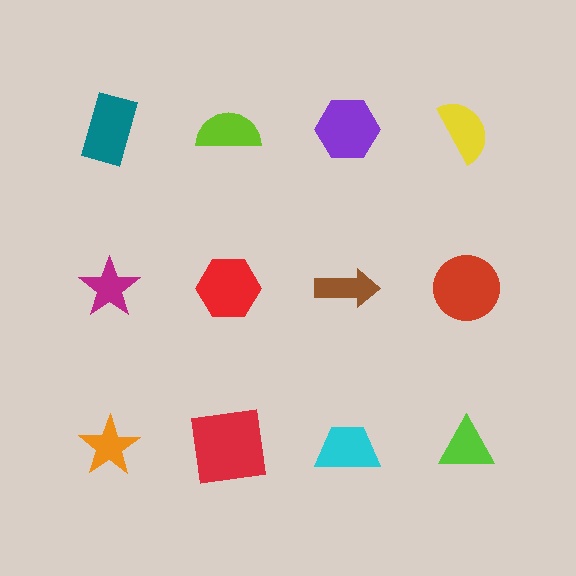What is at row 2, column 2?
A red hexagon.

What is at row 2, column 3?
A brown arrow.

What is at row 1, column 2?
A lime semicircle.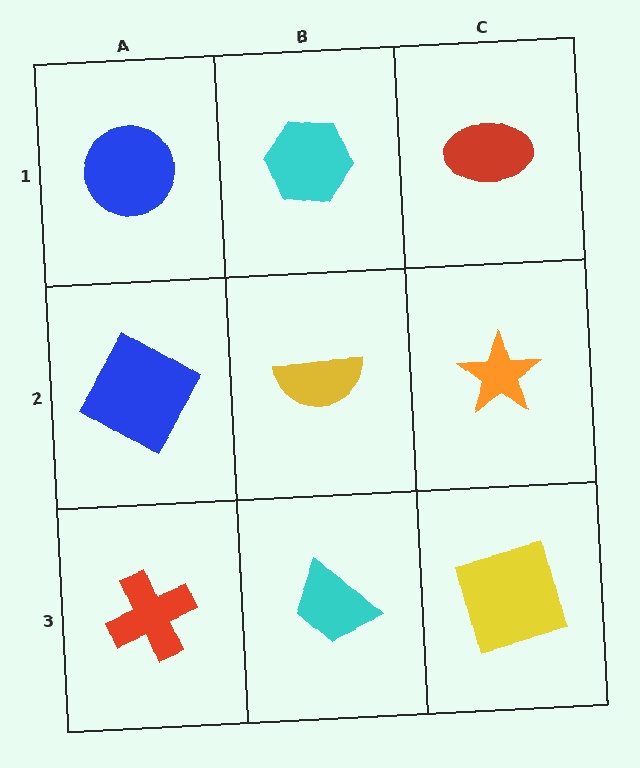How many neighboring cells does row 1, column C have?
2.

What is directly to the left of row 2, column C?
A yellow semicircle.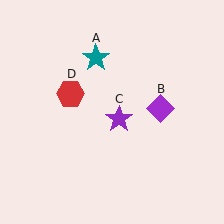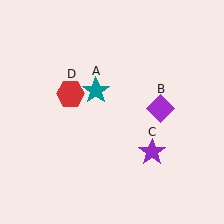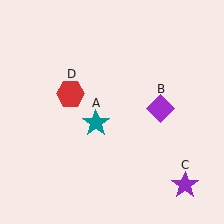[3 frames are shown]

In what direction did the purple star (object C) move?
The purple star (object C) moved down and to the right.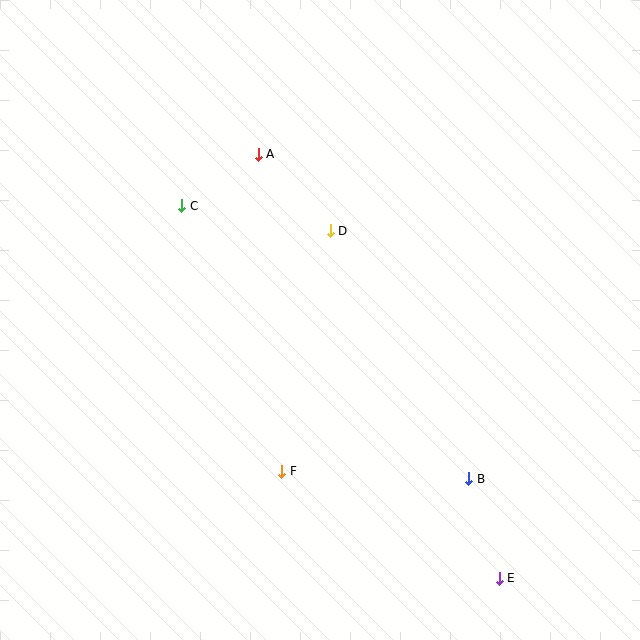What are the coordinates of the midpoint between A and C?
The midpoint between A and C is at (220, 180).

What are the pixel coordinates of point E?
Point E is at (499, 578).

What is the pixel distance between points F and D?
The distance between F and D is 245 pixels.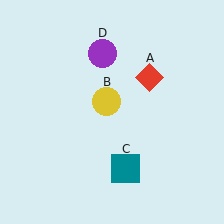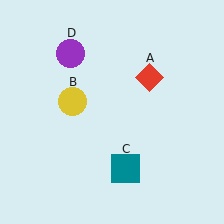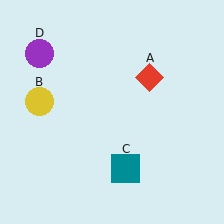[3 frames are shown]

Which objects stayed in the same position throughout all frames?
Red diamond (object A) and teal square (object C) remained stationary.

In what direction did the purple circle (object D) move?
The purple circle (object D) moved left.